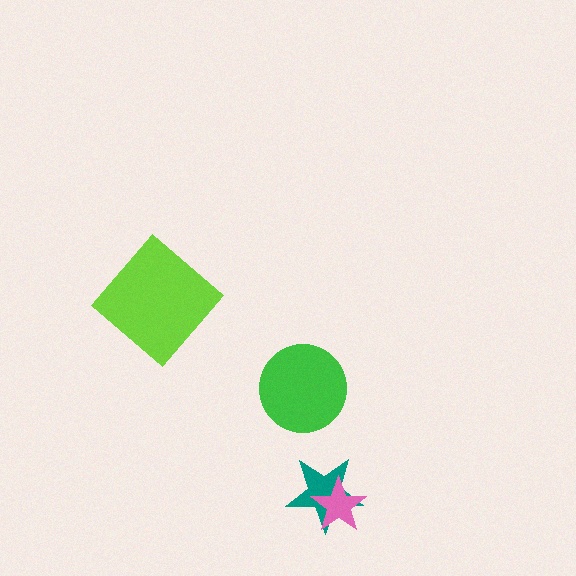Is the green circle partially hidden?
No, no other shape covers it.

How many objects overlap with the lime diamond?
0 objects overlap with the lime diamond.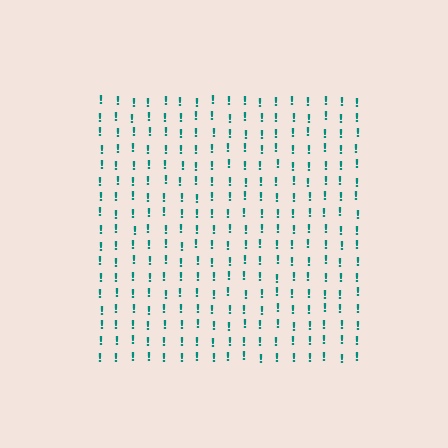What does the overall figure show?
The overall figure shows a square.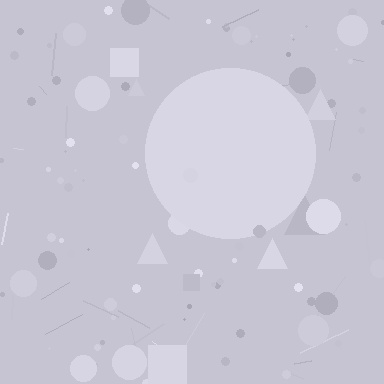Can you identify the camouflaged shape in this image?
The camouflaged shape is a circle.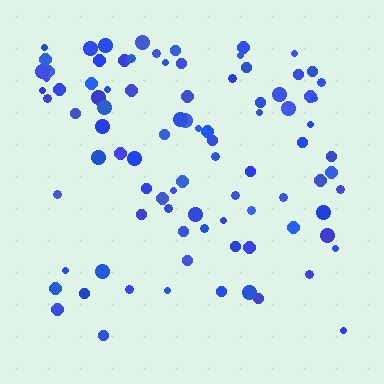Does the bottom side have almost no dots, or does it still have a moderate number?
Still a moderate number, just noticeably fewer than the top.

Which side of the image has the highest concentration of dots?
The top.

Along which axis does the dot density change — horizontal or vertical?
Vertical.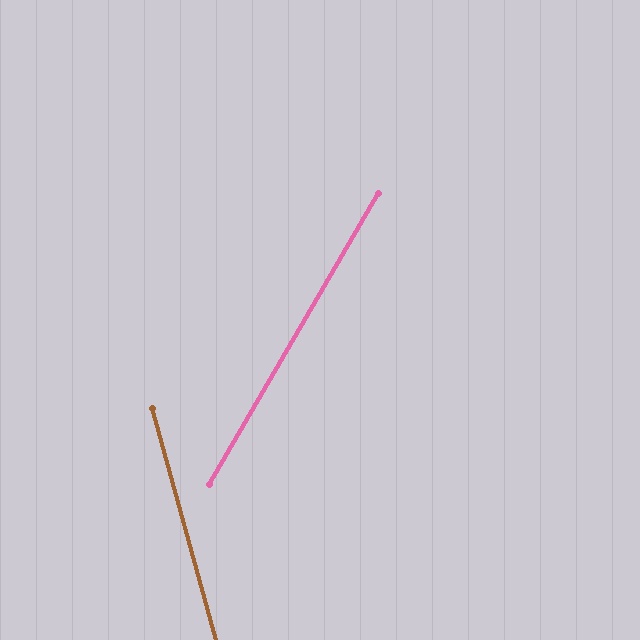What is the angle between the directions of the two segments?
Approximately 46 degrees.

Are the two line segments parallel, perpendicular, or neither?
Neither parallel nor perpendicular — they differ by about 46°.